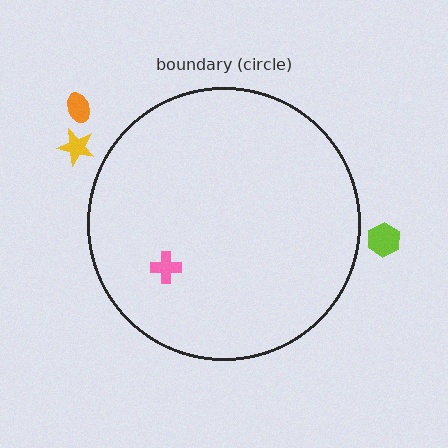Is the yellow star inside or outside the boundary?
Outside.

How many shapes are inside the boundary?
1 inside, 3 outside.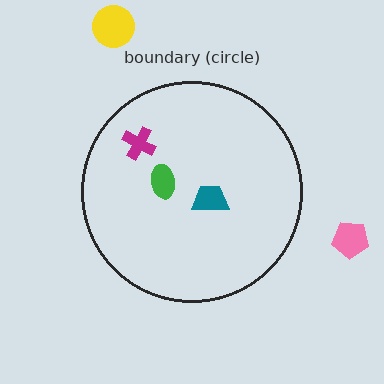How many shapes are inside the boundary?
3 inside, 2 outside.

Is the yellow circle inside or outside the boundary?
Outside.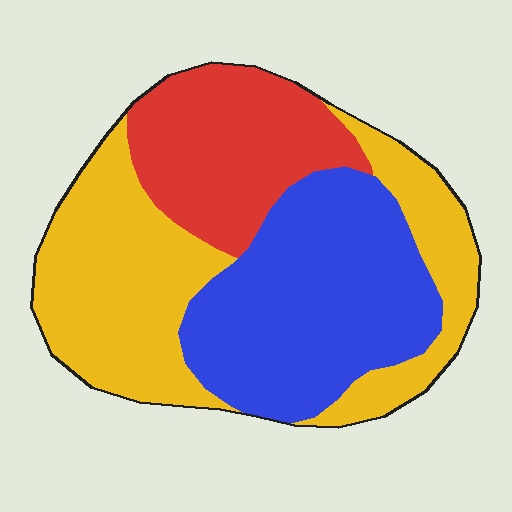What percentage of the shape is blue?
Blue takes up about three eighths (3/8) of the shape.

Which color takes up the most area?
Yellow, at roughly 40%.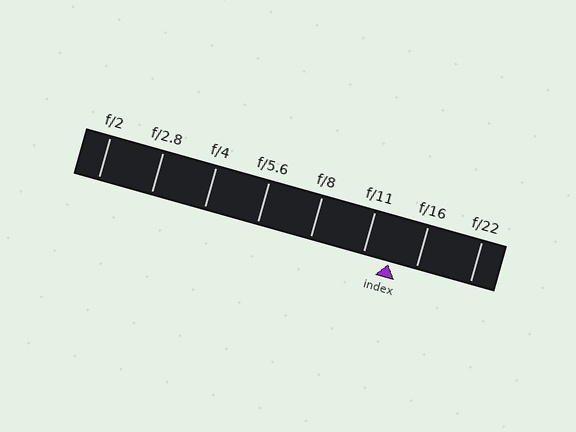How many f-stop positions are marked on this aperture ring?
There are 8 f-stop positions marked.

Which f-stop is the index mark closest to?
The index mark is closest to f/11.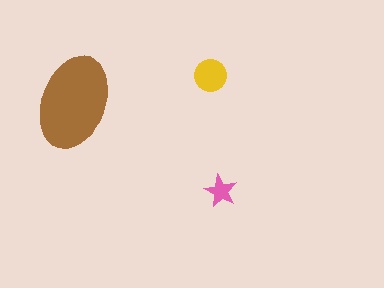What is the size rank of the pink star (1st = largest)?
3rd.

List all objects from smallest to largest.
The pink star, the yellow circle, the brown ellipse.